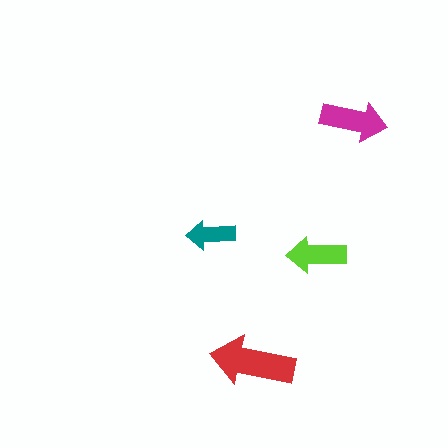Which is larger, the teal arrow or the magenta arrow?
The magenta one.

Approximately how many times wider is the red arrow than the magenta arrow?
About 1.5 times wider.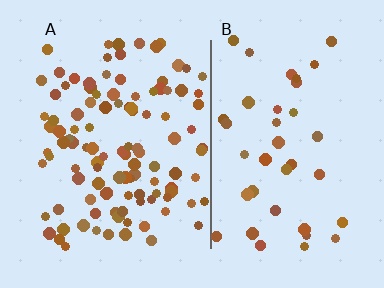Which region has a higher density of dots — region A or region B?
A (the left).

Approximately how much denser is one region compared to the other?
Approximately 2.7× — region A over region B.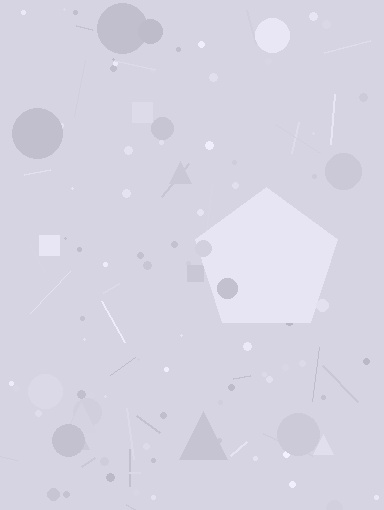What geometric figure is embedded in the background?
A pentagon is embedded in the background.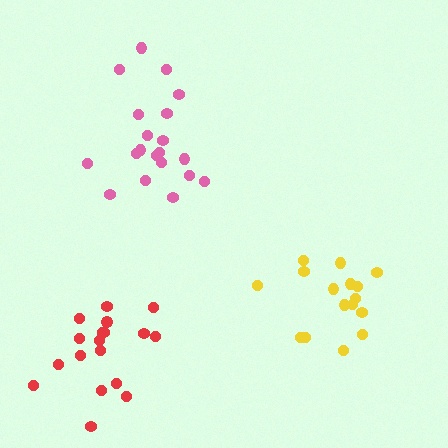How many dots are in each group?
Group 1: 20 dots, Group 2: 16 dots, Group 3: 18 dots (54 total).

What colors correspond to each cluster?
The clusters are colored: pink, yellow, red.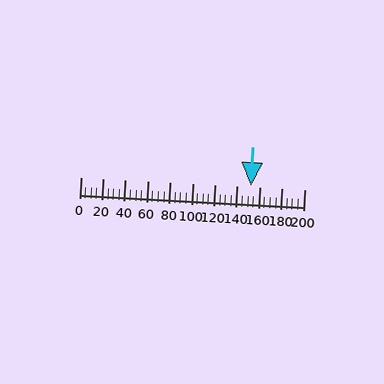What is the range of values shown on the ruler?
The ruler shows values from 0 to 200.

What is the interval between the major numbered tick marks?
The major tick marks are spaced 20 units apart.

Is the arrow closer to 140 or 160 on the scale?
The arrow is closer to 160.